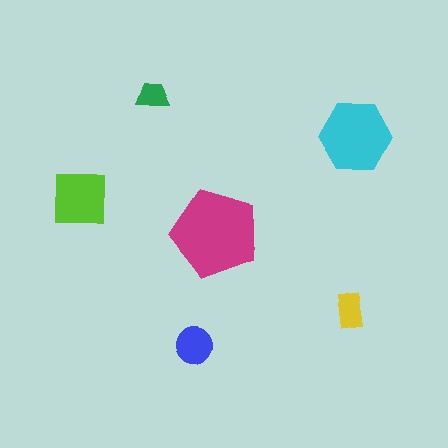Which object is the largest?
The magenta pentagon.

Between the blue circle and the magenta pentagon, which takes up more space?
The magenta pentagon.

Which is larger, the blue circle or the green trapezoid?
The blue circle.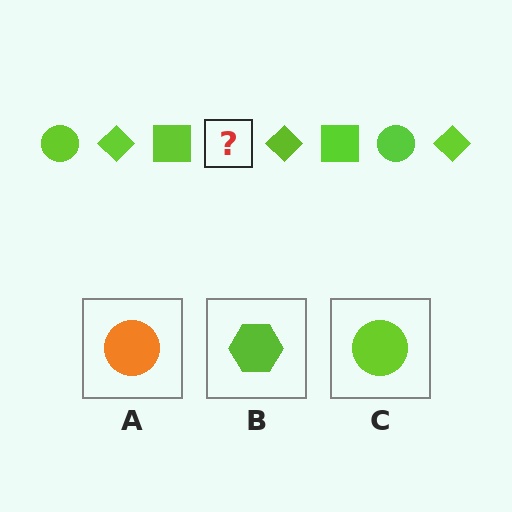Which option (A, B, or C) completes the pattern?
C.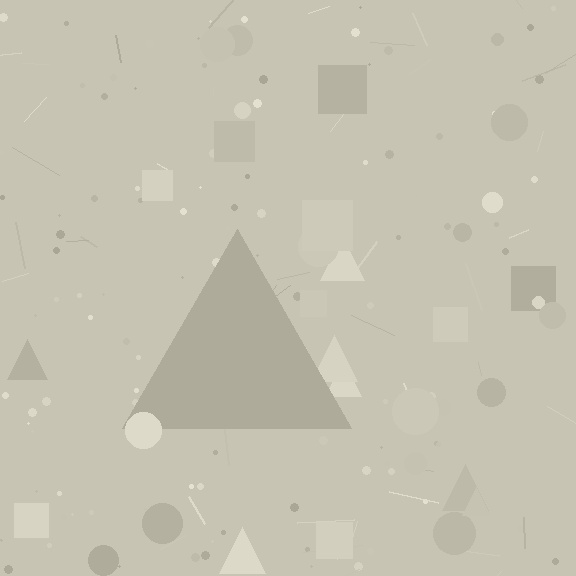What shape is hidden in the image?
A triangle is hidden in the image.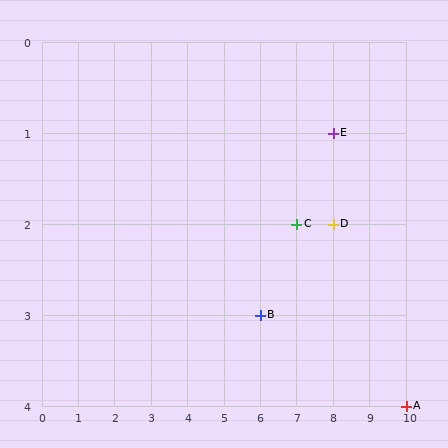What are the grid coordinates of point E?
Point E is at grid coordinates (8, 1).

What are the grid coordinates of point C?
Point C is at grid coordinates (7, 2).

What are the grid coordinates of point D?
Point D is at grid coordinates (8, 2).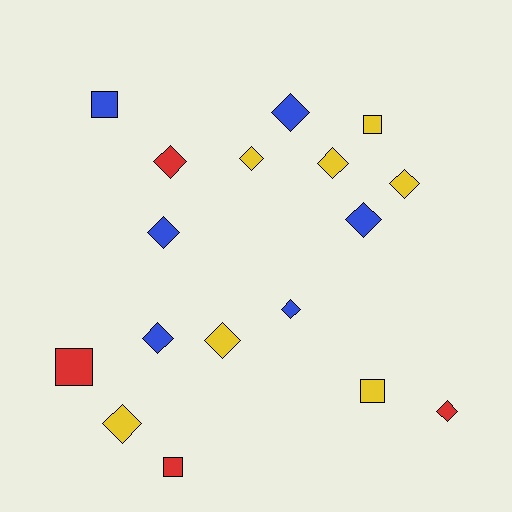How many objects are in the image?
There are 17 objects.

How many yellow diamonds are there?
There are 5 yellow diamonds.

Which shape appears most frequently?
Diamond, with 12 objects.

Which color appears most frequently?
Yellow, with 7 objects.